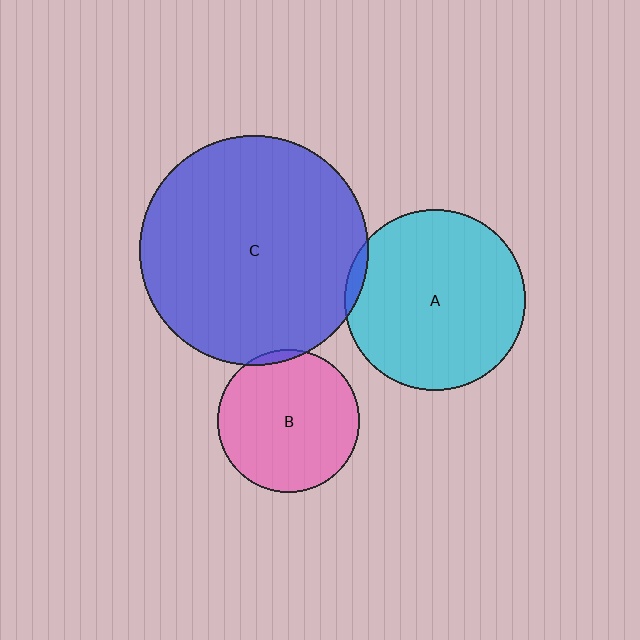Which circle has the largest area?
Circle C (blue).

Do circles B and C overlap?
Yes.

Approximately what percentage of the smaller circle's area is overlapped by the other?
Approximately 5%.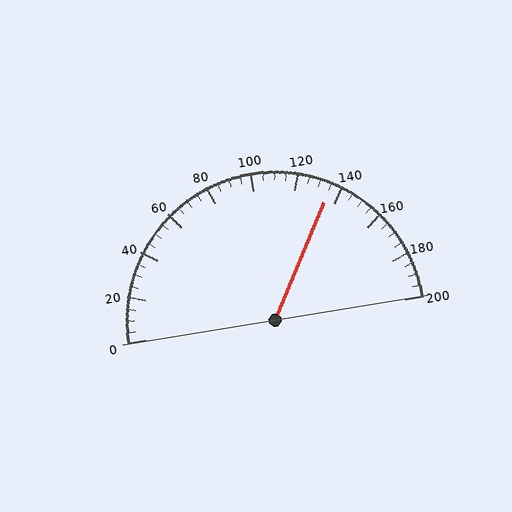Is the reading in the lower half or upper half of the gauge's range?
The reading is in the upper half of the range (0 to 200).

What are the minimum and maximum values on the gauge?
The gauge ranges from 0 to 200.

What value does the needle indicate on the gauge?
The needle indicates approximately 135.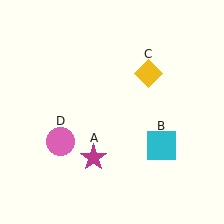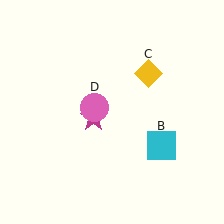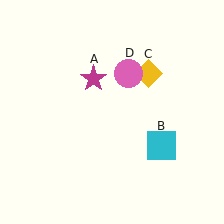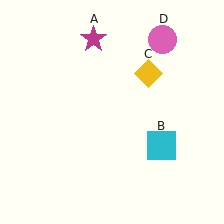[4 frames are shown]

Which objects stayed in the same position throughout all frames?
Cyan square (object B) and yellow diamond (object C) remained stationary.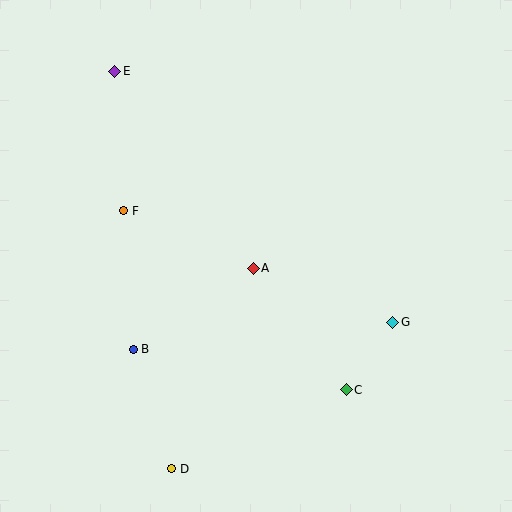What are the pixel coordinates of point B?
Point B is at (133, 349).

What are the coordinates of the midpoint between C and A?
The midpoint between C and A is at (300, 329).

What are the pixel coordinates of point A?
Point A is at (253, 268).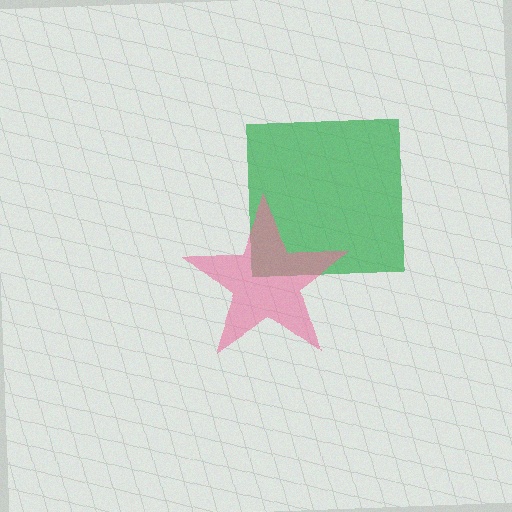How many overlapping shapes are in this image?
There are 2 overlapping shapes in the image.